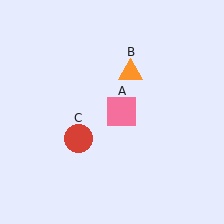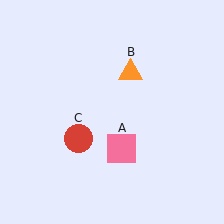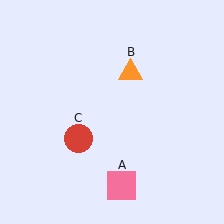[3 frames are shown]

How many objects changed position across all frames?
1 object changed position: pink square (object A).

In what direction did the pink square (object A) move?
The pink square (object A) moved down.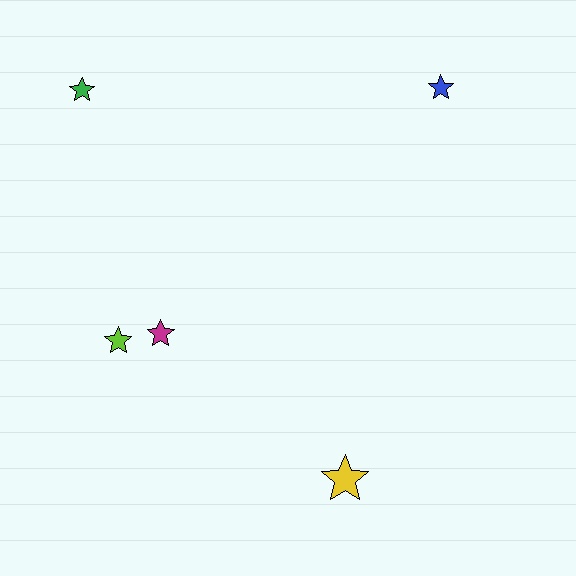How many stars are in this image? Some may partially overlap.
There are 5 stars.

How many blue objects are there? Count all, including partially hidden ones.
There is 1 blue object.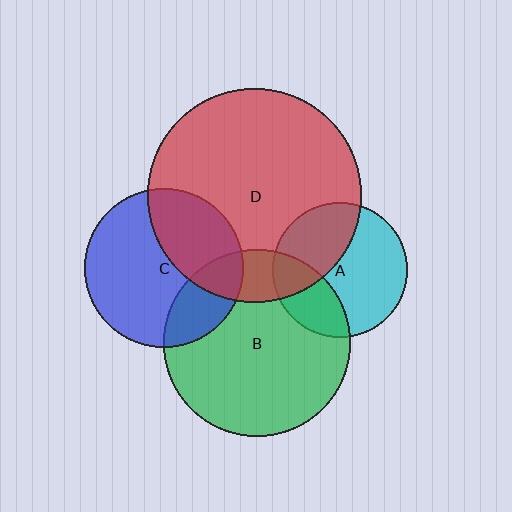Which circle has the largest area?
Circle D (red).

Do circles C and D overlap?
Yes.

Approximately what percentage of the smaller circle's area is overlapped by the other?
Approximately 35%.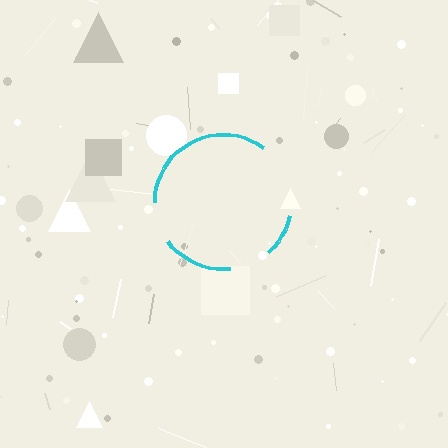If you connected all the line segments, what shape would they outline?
They would outline a circle.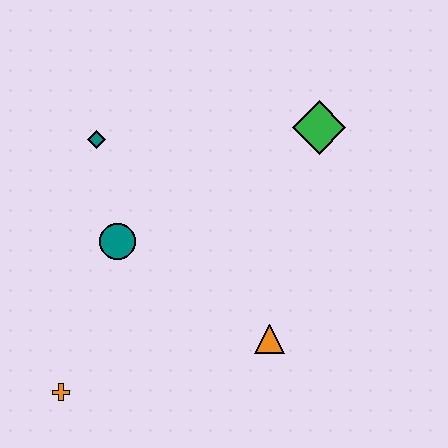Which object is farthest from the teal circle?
The green diamond is farthest from the teal circle.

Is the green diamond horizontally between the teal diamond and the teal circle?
No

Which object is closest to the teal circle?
The teal diamond is closest to the teal circle.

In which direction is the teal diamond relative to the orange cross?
The teal diamond is above the orange cross.